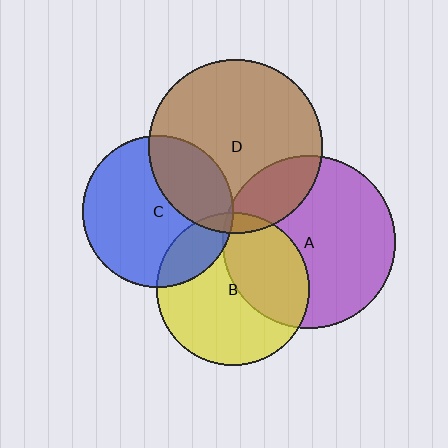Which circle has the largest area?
Circle D (brown).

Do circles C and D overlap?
Yes.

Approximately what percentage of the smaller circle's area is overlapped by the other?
Approximately 30%.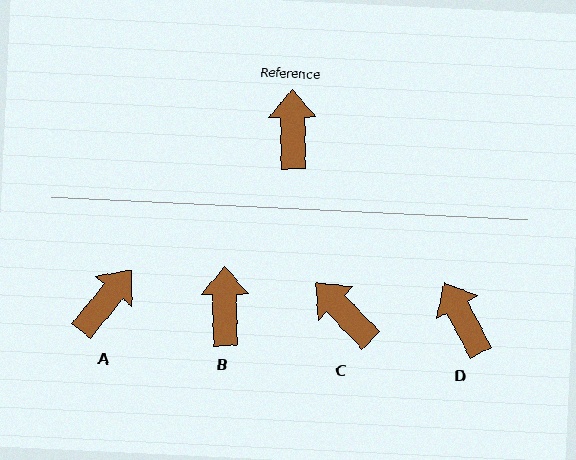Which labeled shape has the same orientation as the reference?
B.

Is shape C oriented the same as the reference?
No, it is off by about 43 degrees.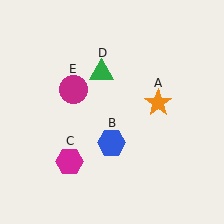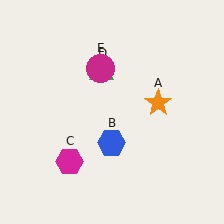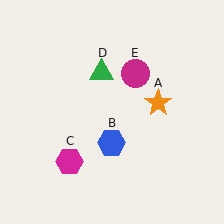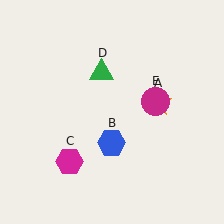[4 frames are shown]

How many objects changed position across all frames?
1 object changed position: magenta circle (object E).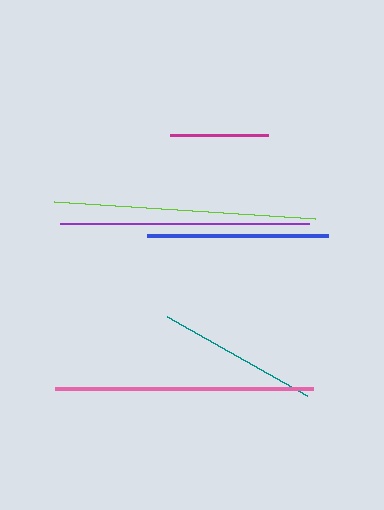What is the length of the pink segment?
The pink segment is approximately 258 pixels long.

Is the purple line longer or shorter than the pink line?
The pink line is longer than the purple line.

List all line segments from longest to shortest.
From longest to shortest: lime, pink, purple, blue, teal, magenta.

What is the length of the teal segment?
The teal segment is approximately 161 pixels long.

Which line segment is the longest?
The lime line is the longest at approximately 261 pixels.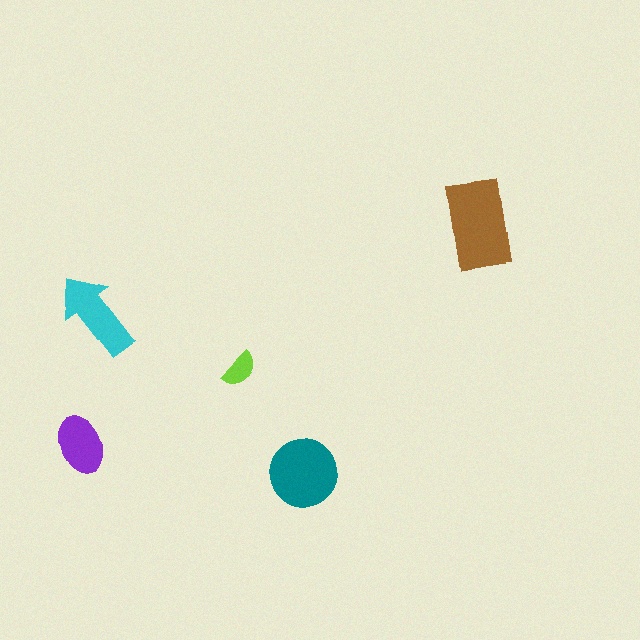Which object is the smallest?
The lime semicircle.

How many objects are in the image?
There are 5 objects in the image.